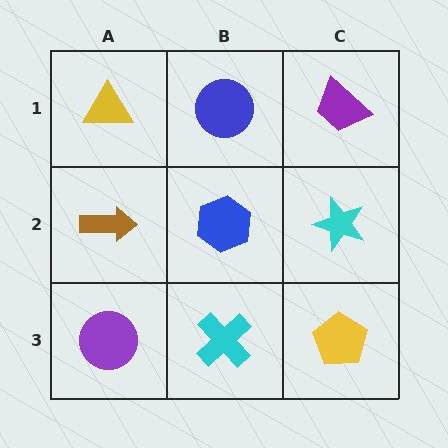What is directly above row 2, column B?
A blue circle.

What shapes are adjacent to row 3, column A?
A brown arrow (row 2, column A), a cyan cross (row 3, column B).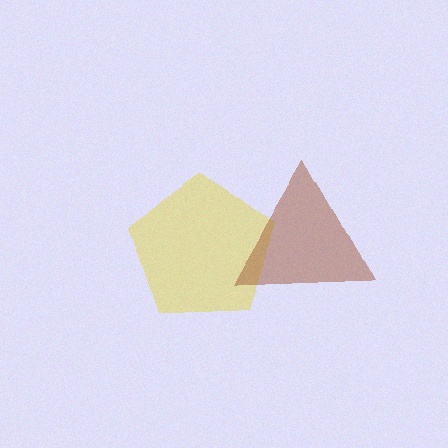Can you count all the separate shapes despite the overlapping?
Yes, there are 2 separate shapes.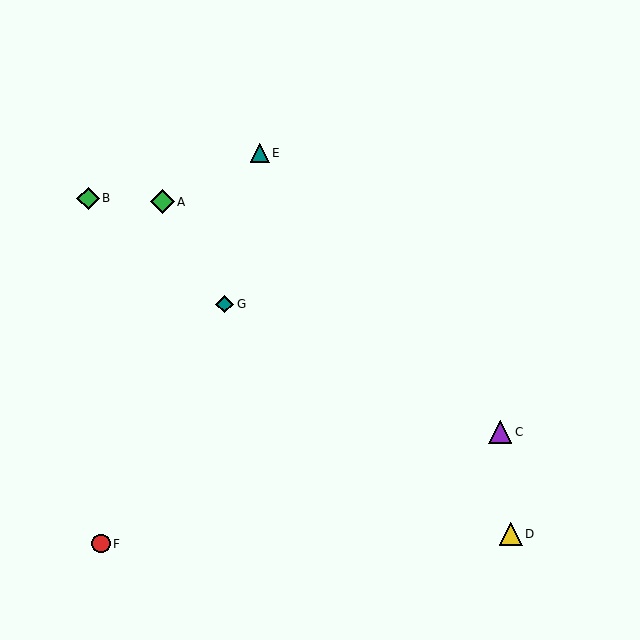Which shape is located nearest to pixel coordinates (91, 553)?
The red circle (labeled F) at (101, 544) is nearest to that location.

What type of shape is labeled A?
Shape A is a green diamond.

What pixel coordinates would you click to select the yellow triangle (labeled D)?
Click at (511, 534) to select the yellow triangle D.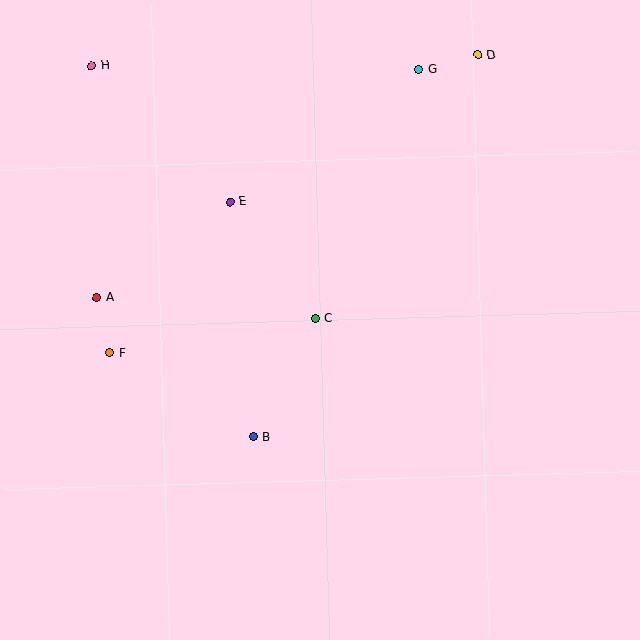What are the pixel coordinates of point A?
Point A is at (97, 298).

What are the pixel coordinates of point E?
Point E is at (230, 202).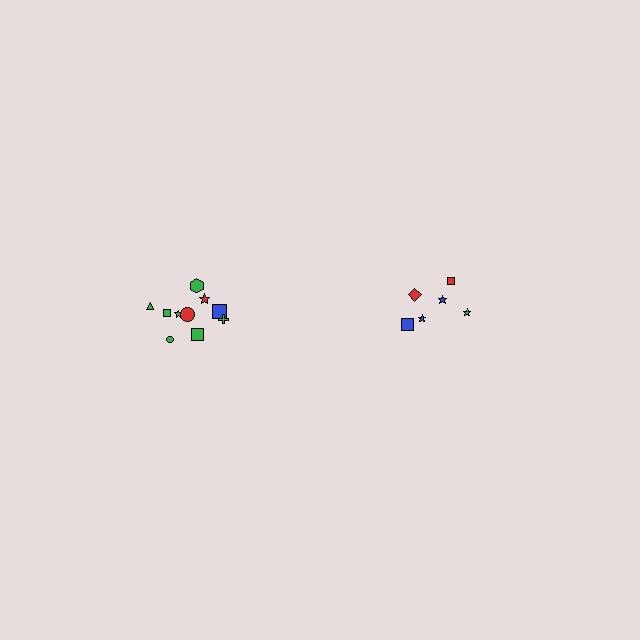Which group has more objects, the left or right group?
The left group.